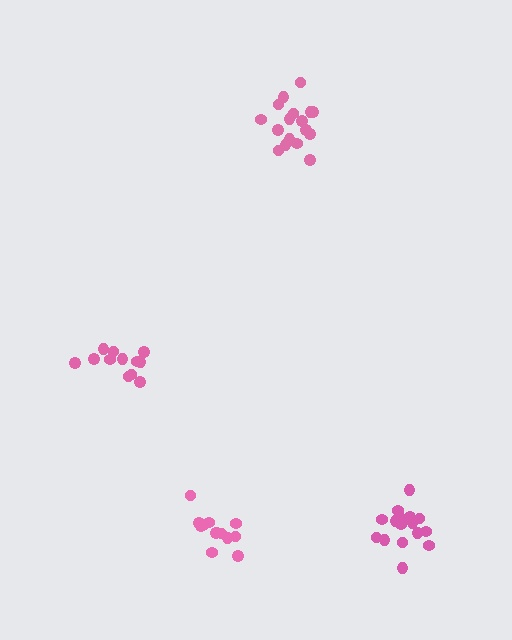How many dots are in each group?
Group 1: 13 dots, Group 2: 16 dots, Group 3: 12 dots, Group 4: 17 dots (58 total).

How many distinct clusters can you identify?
There are 4 distinct clusters.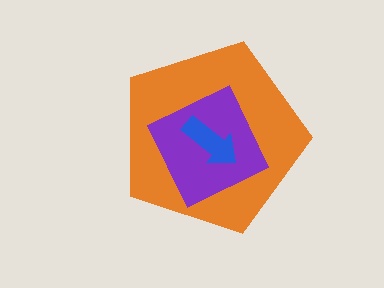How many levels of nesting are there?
3.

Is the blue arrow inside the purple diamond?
Yes.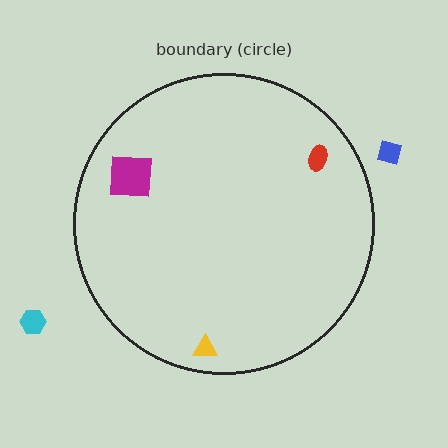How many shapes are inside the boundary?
3 inside, 2 outside.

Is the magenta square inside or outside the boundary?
Inside.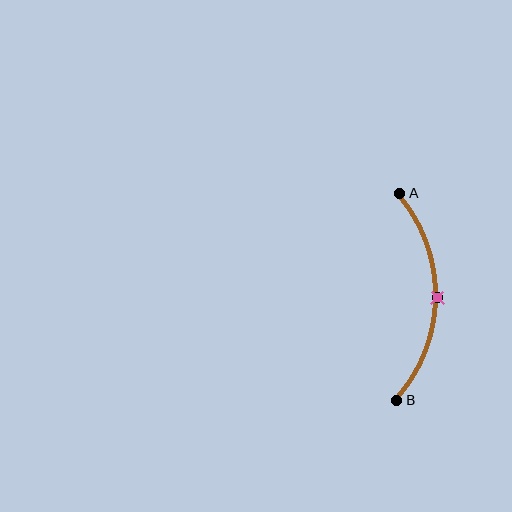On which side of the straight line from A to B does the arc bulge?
The arc bulges to the right of the straight line connecting A and B.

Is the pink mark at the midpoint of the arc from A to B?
Yes. The pink mark lies on the arc at equal arc-length from both A and B — it is the arc midpoint.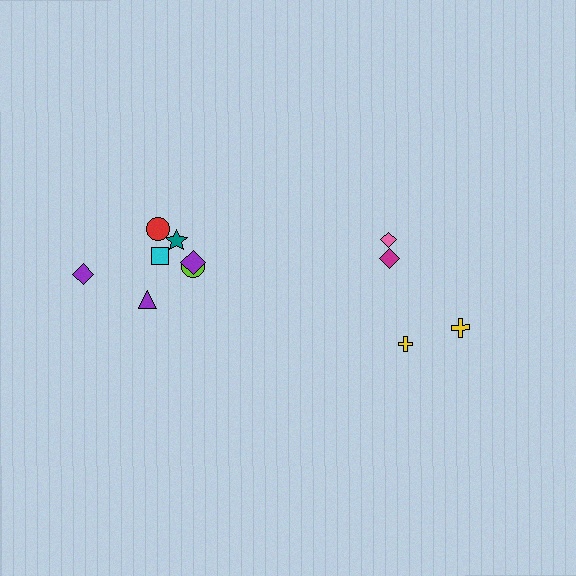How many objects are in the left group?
There are 7 objects.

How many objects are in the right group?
There are 4 objects.